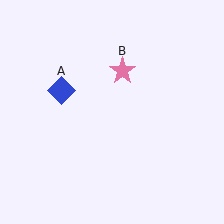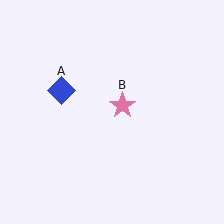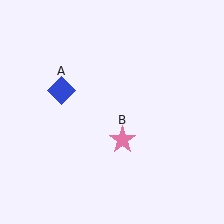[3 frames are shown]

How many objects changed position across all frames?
1 object changed position: pink star (object B).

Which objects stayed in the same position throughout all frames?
Blue diamond (object A) remained stationary.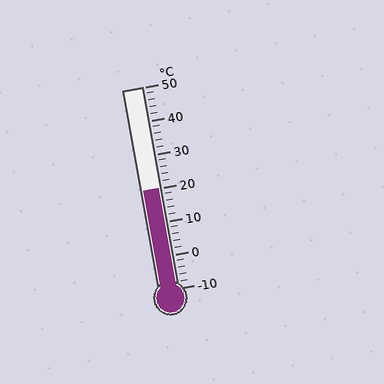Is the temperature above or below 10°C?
The temperature is above 10°C.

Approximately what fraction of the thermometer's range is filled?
The thermometer is filled to approximately 50% of its range.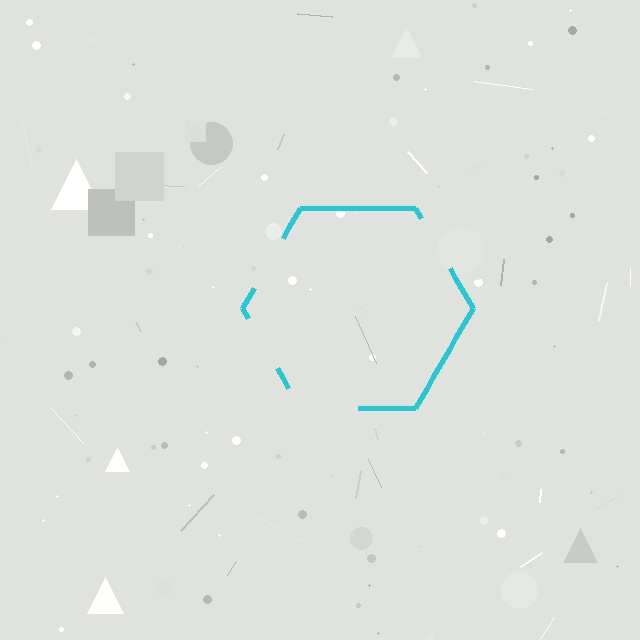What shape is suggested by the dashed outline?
The dashed outline suggests a hexagon.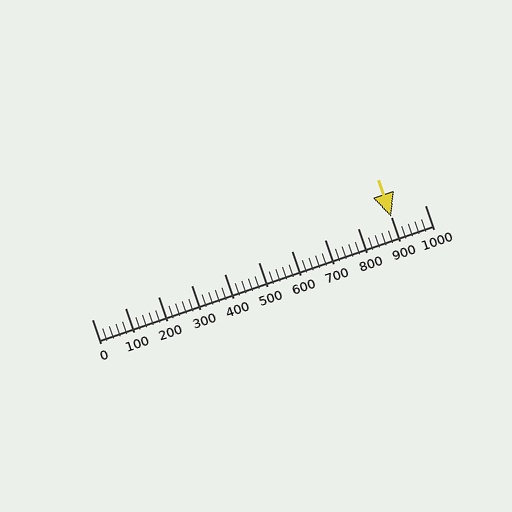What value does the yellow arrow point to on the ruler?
The yellow arrow points to approximately 900.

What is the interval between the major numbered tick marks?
The major tick marks are spaced 100 units apart.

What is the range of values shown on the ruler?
The ruler shows values from 0 to 1000.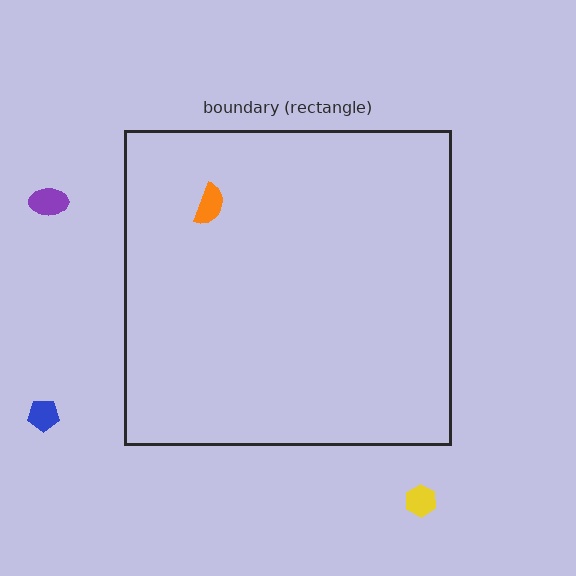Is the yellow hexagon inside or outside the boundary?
Outside.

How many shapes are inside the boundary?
1 inside, 3 outside.